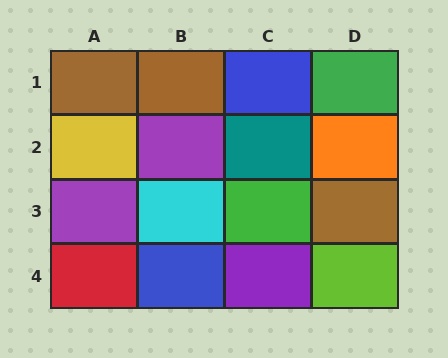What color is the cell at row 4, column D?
Lime.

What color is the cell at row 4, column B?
Blue.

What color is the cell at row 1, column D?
Green.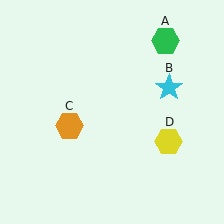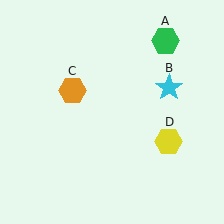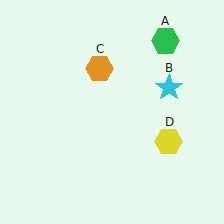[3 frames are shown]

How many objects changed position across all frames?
1 object changed position: orange hexagon (object C).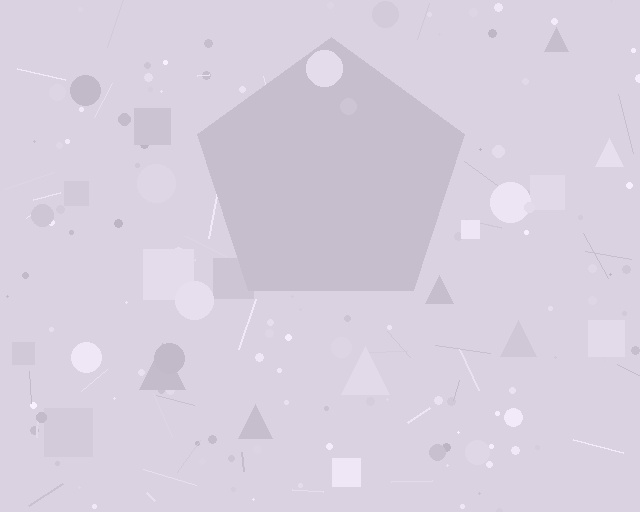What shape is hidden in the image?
A pentagon is hidden in the image.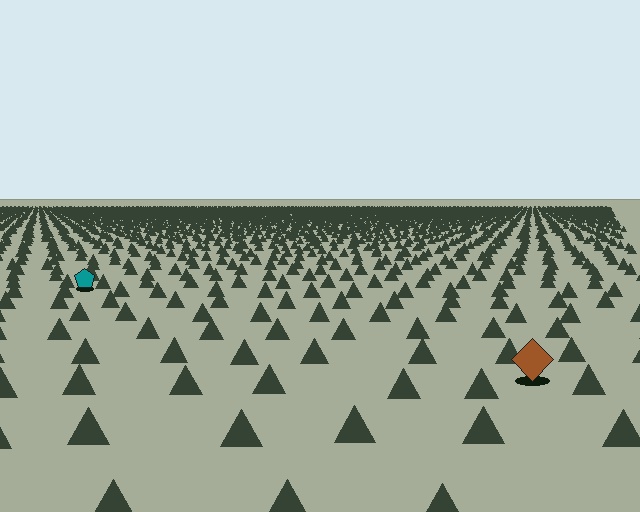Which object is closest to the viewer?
The brown diamond is closest. The texture marks near it are larger and more spread out.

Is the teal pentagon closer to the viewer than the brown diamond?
No. The brown diamond is closer — you can tell from the texture gradient: the ground texture is coarser near it.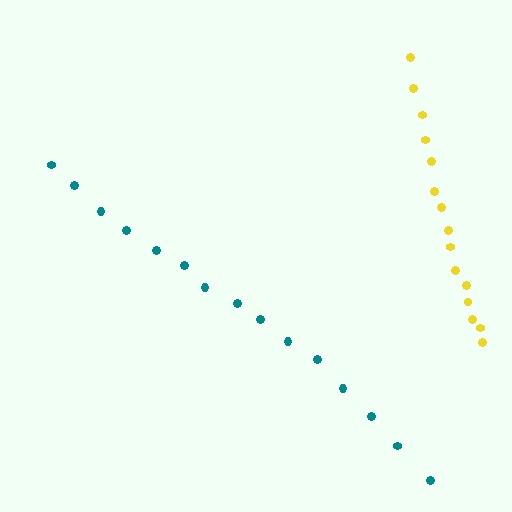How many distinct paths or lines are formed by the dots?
There are 2 distinct paths.